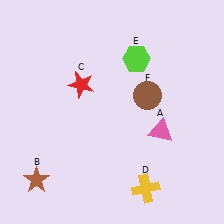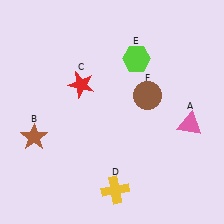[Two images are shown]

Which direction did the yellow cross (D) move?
The yellow cross (D) moved left.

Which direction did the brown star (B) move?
The brown star (B) moved up.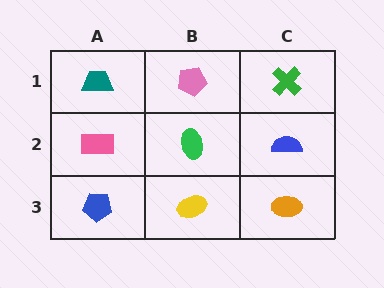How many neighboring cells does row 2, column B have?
4.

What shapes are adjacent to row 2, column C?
A green cross (row 1, column C), an orange ellipse (row 3, column C), a green ellipse (row 2, column B).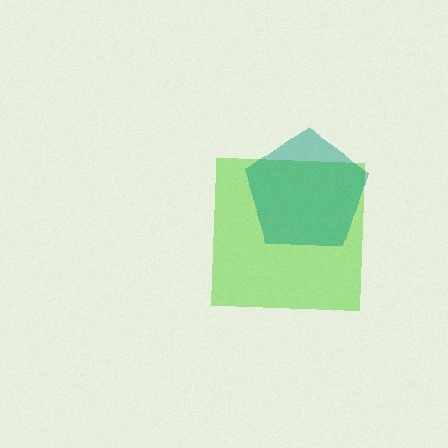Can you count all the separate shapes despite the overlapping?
Yes, there are 2 separate shapes.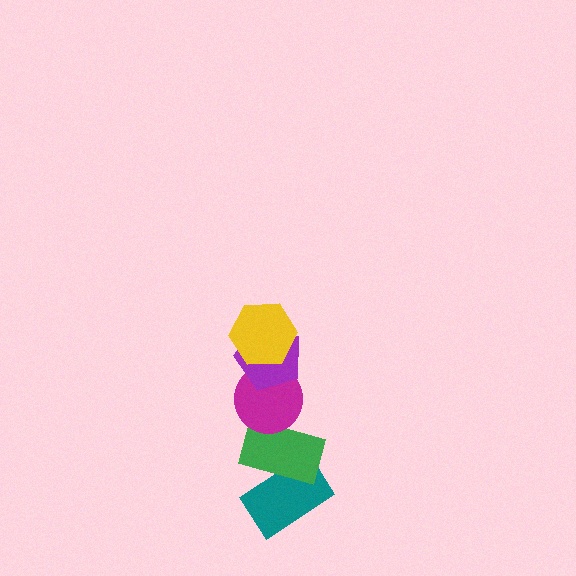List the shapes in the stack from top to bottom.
From top to bottom: the yellow hexagon, the purple pentagon, the magenta circle, the green rectangle, the teal rectangle.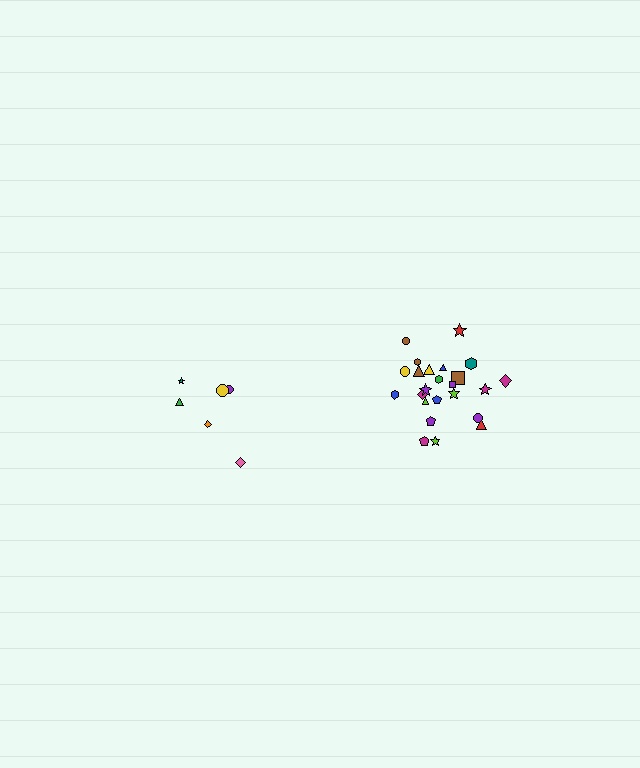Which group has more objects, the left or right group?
The right group.